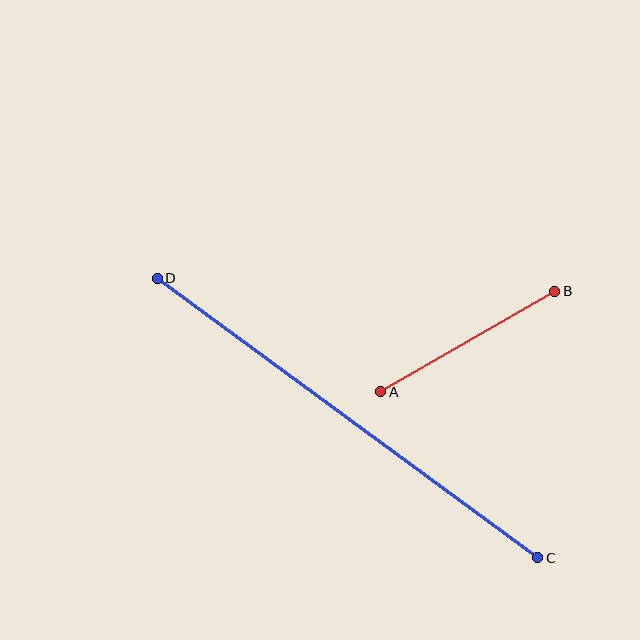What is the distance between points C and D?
The distance is approximately 472 pixels.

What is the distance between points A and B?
The distance is approximately 201 pixels.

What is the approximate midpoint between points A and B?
The midpoint is at approximately (468, 342) pixels.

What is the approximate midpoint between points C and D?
The midpoint is at approximately (347, 418) pixels.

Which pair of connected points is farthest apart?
Points C and D are farthest apart.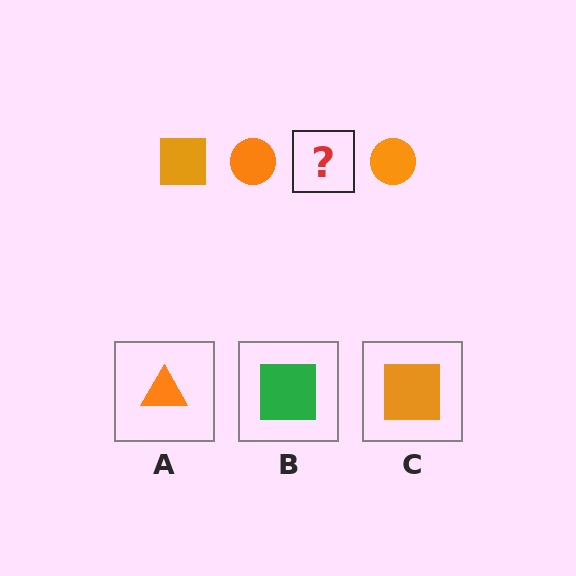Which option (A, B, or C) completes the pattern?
C.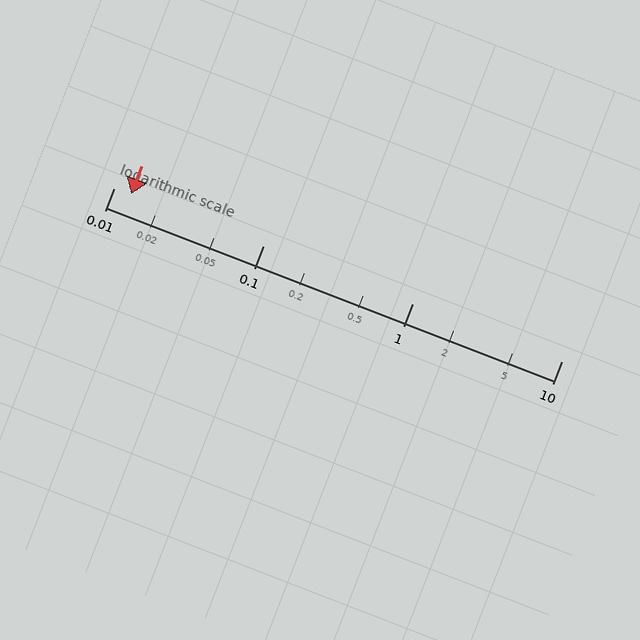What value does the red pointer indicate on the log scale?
The pointer indicates approximately 0.013.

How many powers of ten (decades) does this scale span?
The scale spans 3 decades, from 0.01 to 10.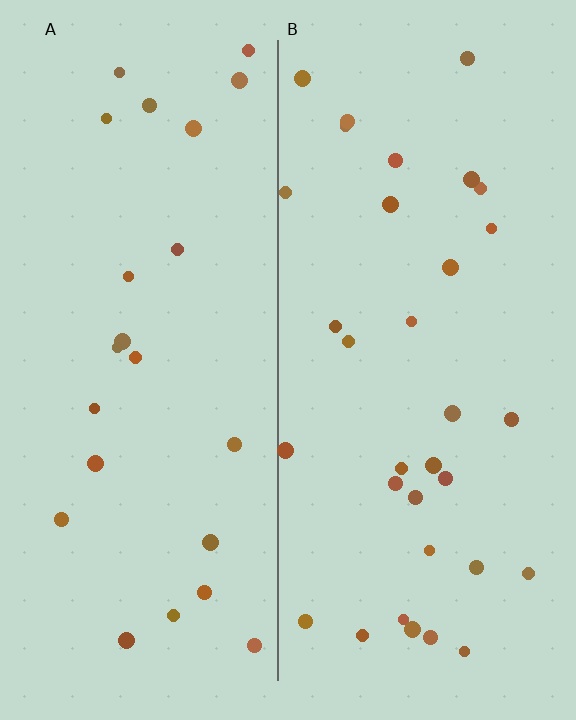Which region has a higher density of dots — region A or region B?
B (the right).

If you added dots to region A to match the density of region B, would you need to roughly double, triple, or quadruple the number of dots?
Approximately double.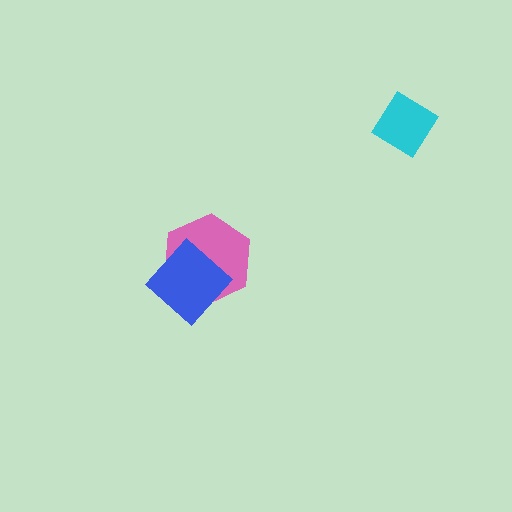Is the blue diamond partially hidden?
No, no other shape covers it.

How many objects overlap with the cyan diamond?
0 objects overlap with the cyan diamond.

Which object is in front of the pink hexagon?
The blue diamond is in front of the pink hexagon.